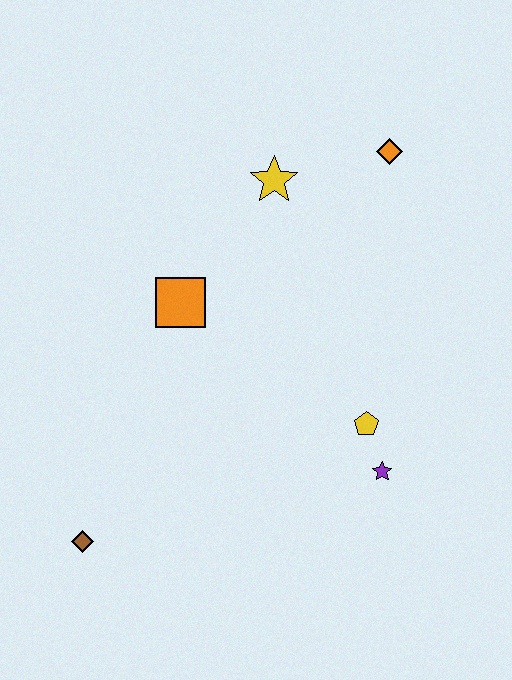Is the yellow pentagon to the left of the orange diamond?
Yes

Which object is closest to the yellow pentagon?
The purple star is closest to the yellow pentagon.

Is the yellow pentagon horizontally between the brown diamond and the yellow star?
No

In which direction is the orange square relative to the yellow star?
The orange square is below the yellow star.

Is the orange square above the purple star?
Yes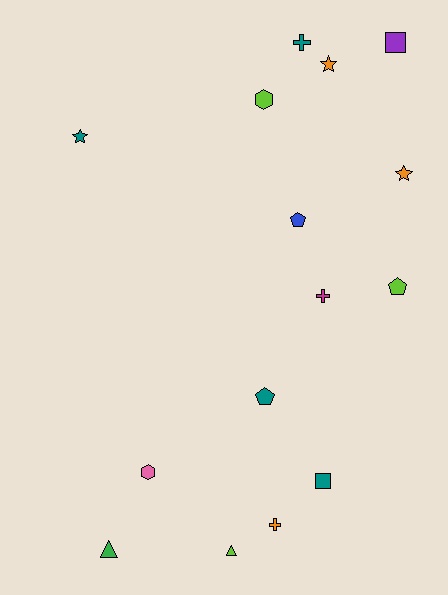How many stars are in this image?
There are 3 stars.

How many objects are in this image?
There are 15 objects.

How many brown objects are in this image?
There are no brown objects.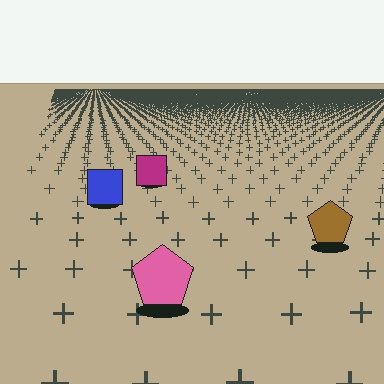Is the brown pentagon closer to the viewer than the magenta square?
Yes. The brown pentagon is closer — you can tell from the texture gradient: the ground texture is coarser near it.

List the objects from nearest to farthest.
From nearest to farthest: the pink pentagon, the brown pentagon, the blue square, the magenta square.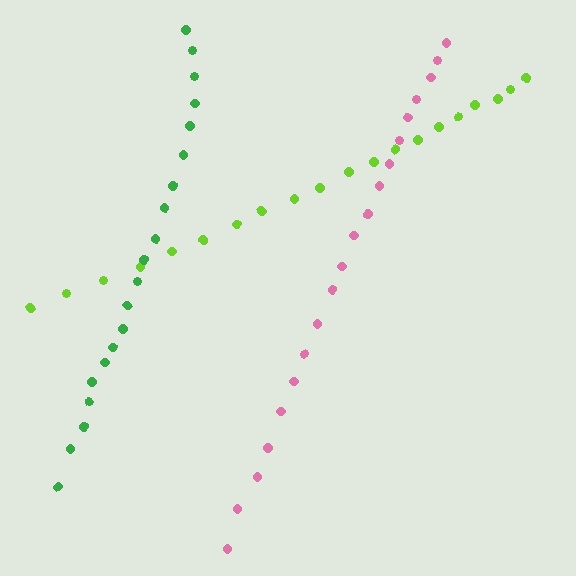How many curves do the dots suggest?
There are 3 distinct paths.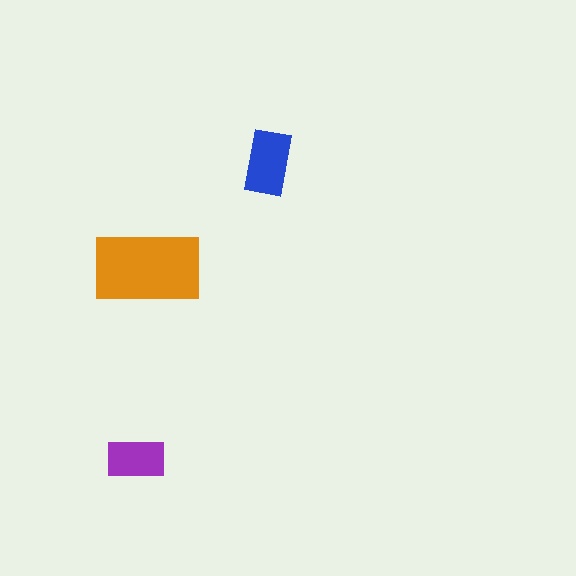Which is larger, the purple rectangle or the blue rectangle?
The blue one.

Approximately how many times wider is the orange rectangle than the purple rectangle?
About 2 times wider.